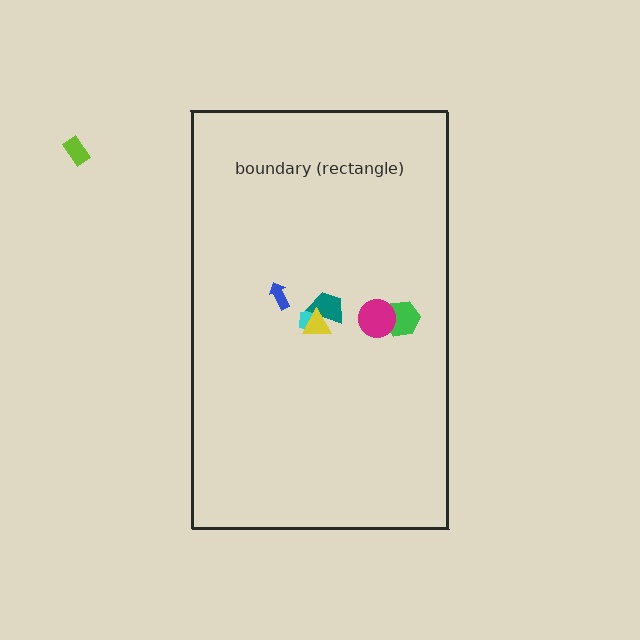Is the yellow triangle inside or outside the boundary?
Inside.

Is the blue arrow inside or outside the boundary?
Inside.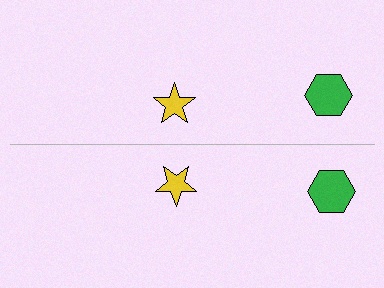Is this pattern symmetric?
Yes, this pattern has bilateral (reflection) symmetry.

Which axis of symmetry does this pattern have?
The pattern has a horizontal axis of symmetry running through the center of the image.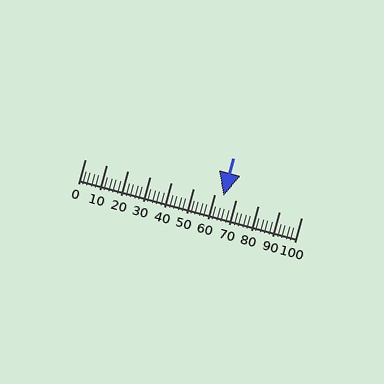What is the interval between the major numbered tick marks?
The major tick marks are spaced 10 units apart.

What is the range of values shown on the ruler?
The ruler shows values from 0 to 100.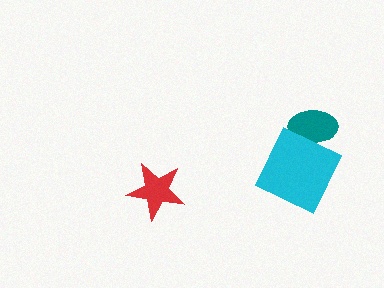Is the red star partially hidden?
No, no other shape covers it.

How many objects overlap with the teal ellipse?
1 object overlaps with the teal ellipse.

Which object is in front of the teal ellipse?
The cyan diamond is in front of the teal ellipse.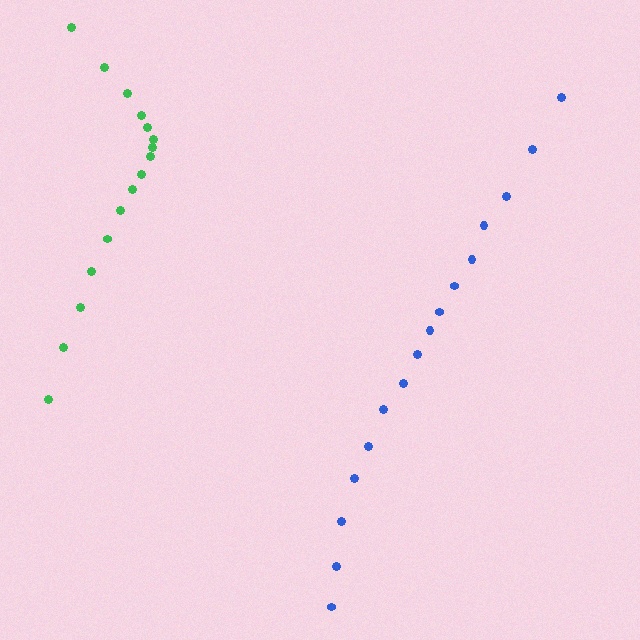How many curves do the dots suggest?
There are 2 distinct paths.